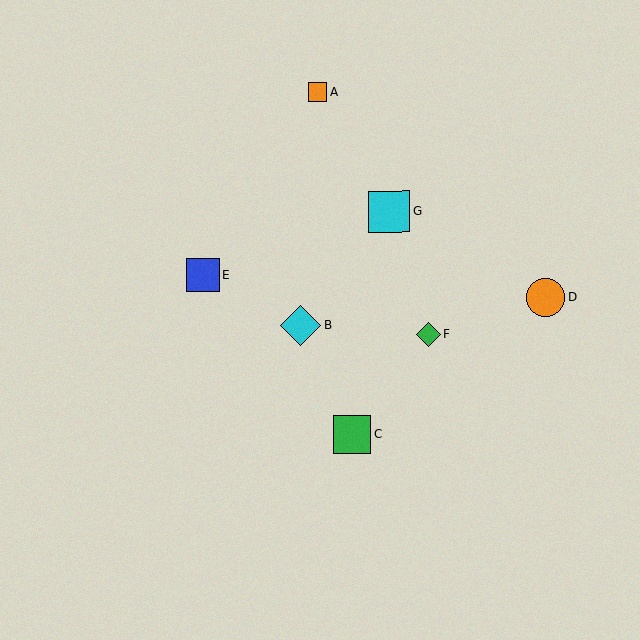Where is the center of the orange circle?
The center of the orange circle is at (545, 297).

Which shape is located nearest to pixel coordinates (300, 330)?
The cyan diamond (labeled B) at (301, 326) is nearest to that location.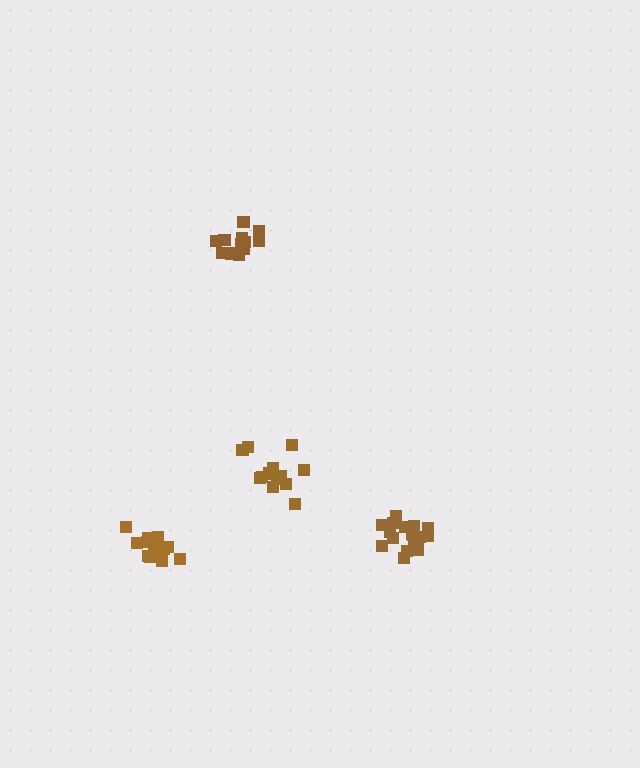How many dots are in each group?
Group 1: 13 dots, Group 2: 12 dots, Group 3: 14 dots, Group 4: 17 dots (56 total).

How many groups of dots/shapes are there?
There are 4 groups.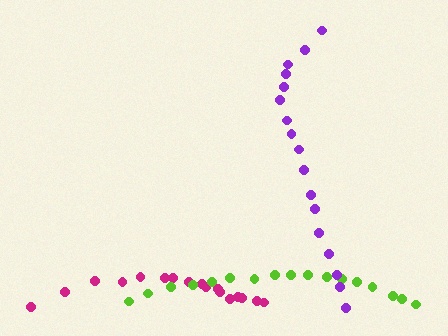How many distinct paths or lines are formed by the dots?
There are 3 distinct paths.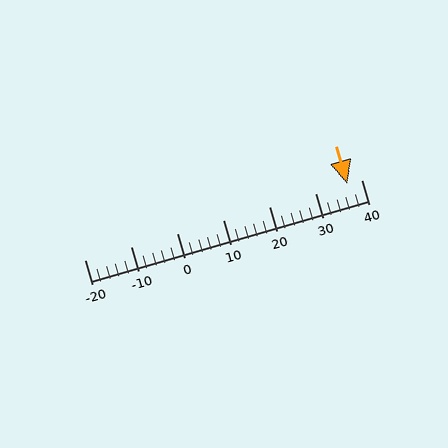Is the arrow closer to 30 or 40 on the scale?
The arrow is closer to 40.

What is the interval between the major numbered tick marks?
The major tick marks are spaced 10 units apart.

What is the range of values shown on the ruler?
The ruler shows values from -20 to 40.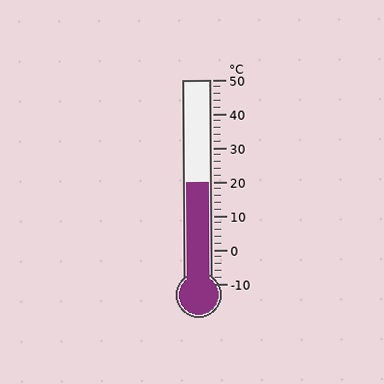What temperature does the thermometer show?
The thermometer shows approximately 20°C.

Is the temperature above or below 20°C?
The temperature is at 20°C.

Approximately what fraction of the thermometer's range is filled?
The thermometer is filled to approximately 50% of its range.